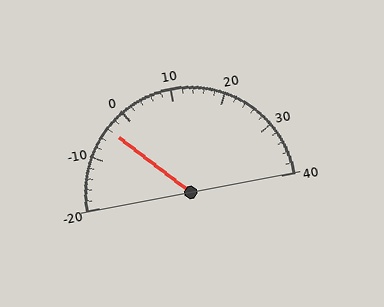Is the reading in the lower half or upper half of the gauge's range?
The reading is in the lower half of the range (-20 to 40).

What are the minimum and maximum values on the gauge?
The gauge ranges from -20 to 40.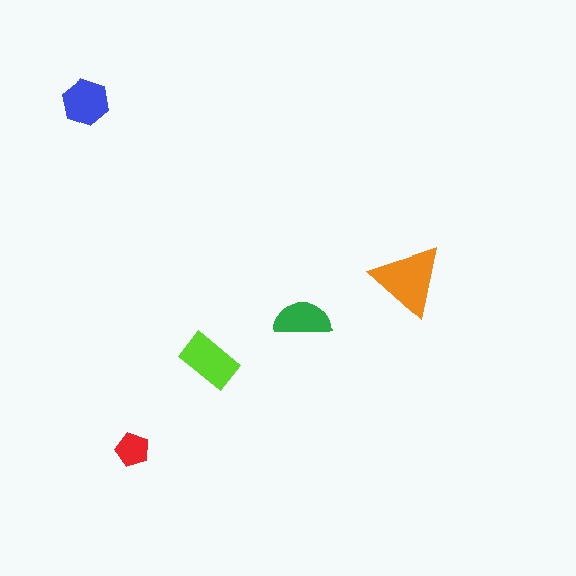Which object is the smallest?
The red pentagon.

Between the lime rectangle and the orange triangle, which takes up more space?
The orange triangle.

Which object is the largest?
The orange triangle.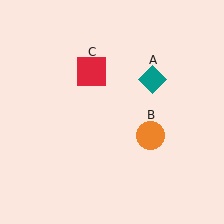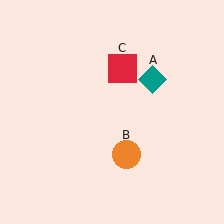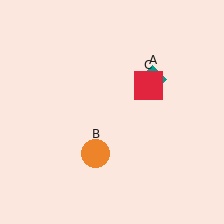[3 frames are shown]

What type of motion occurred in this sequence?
The orange circle (object B), red square (object C) rotated clockwise around the center of the scene.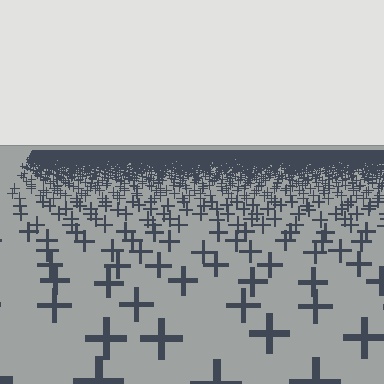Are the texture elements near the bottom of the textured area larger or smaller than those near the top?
Larger. Near the bottom, elements are closer to the viewer and appear at a bigger on-screen size.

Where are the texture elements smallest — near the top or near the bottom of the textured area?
Near the top.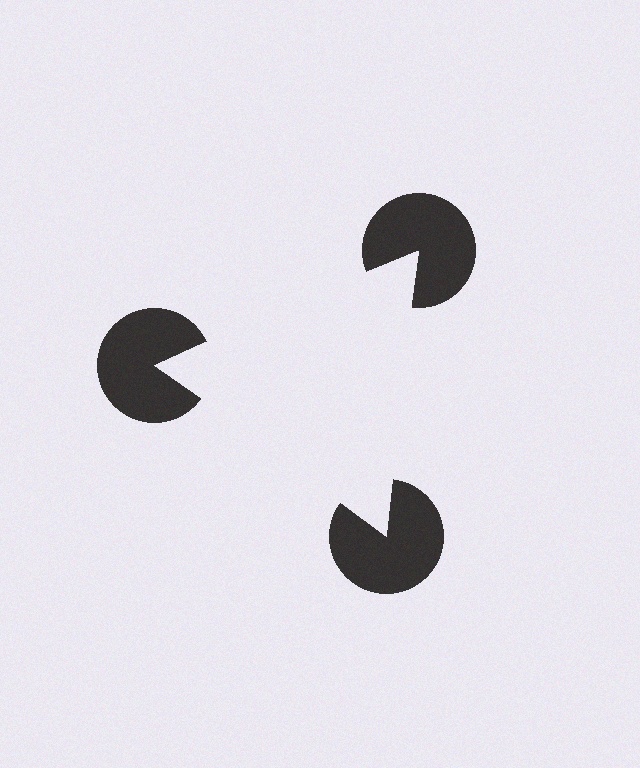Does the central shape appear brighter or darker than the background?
It typically appears slightly brighter than the background, even though no actual brightness change is drawn.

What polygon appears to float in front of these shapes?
An illusory triangle — its edges are inferred from the aligned wedge cuts in the pac-man discs, not physically drawn.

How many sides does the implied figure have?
3 sides.